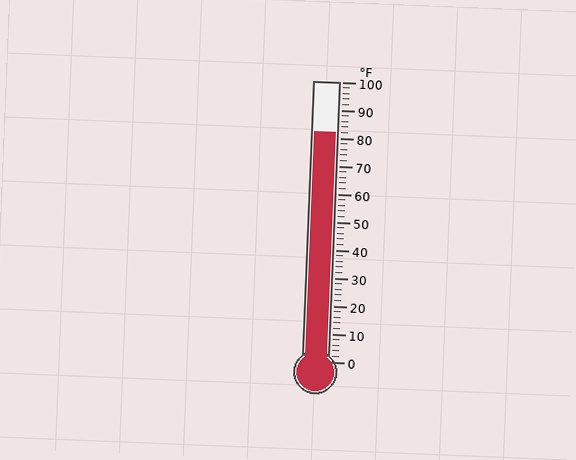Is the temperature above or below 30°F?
The temperature is above 30°F.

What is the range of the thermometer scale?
The thermometer scale ranges from 0°F to 100°F.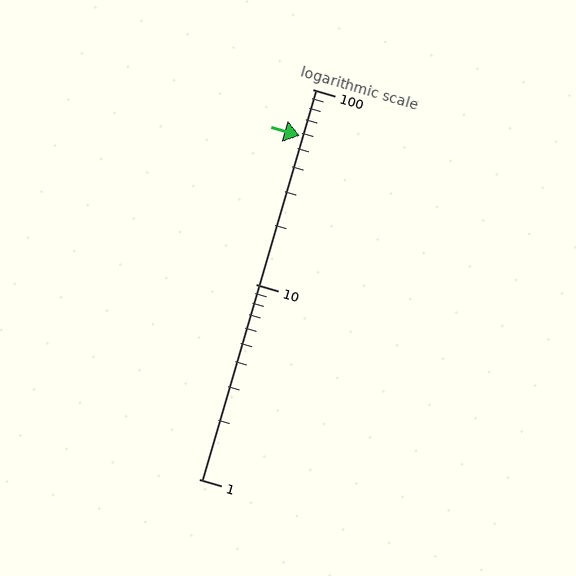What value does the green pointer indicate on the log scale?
The pointer indicates approximately 58.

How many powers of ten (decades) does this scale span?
The scale spans 2 decades, from 1 to 100.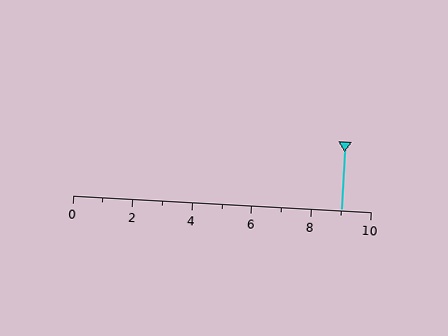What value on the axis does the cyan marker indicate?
The marker indicates approximately 9.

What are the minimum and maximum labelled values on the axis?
The axis runs from 0 to 10.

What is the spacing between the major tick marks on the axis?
The major ticks are spaced 2 apart.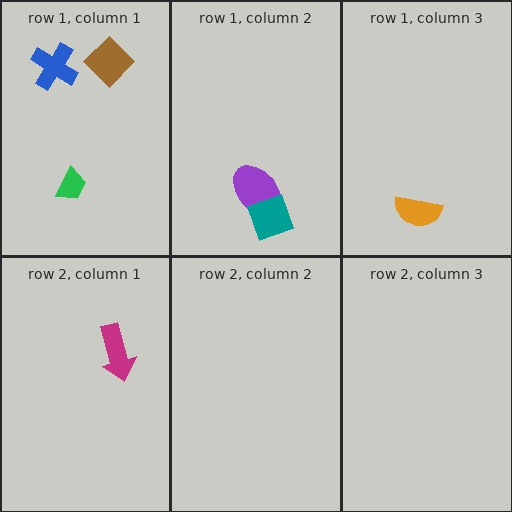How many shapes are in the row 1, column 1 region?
3.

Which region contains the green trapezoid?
The row 1, column 1 region.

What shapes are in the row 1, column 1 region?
The brown diamond, the green trapezoid, the blue cross.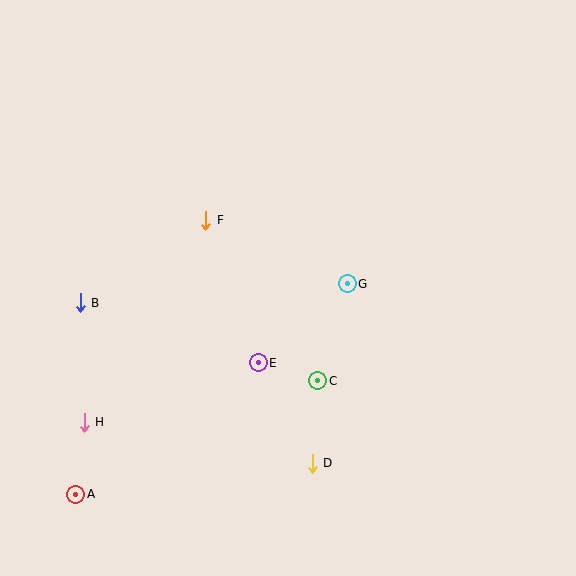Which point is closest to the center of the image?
Point G at (347, 284) is closest to the center.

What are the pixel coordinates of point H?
Point H is at (84, 422).